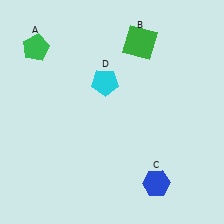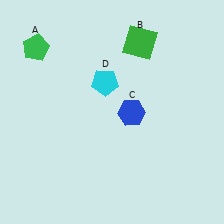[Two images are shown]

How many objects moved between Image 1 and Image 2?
1 object moved between the two images.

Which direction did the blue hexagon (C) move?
The blue hexagon (C) moved up.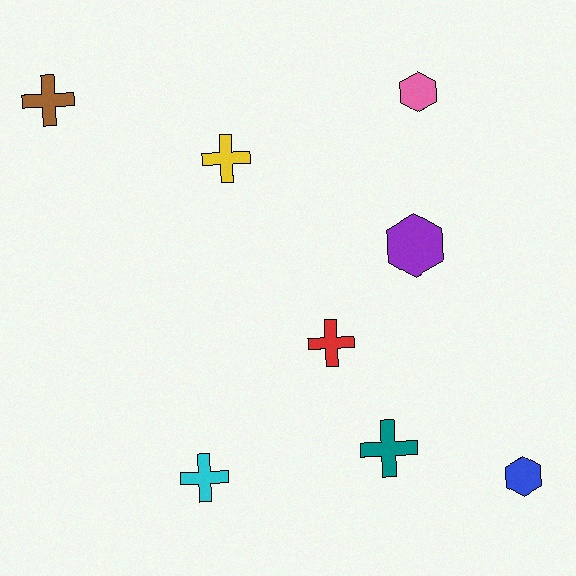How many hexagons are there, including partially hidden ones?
There are 3 hexagons.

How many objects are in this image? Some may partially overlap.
There are 8 objects.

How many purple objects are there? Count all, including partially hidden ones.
There is 1 purple object.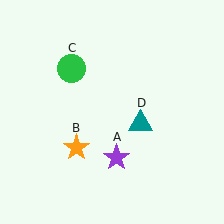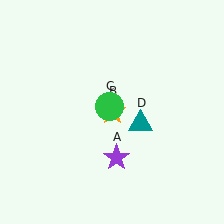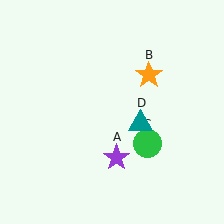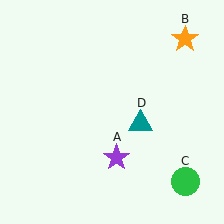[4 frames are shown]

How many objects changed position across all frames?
2 objects changed position: orange star (object B), green circle (object C).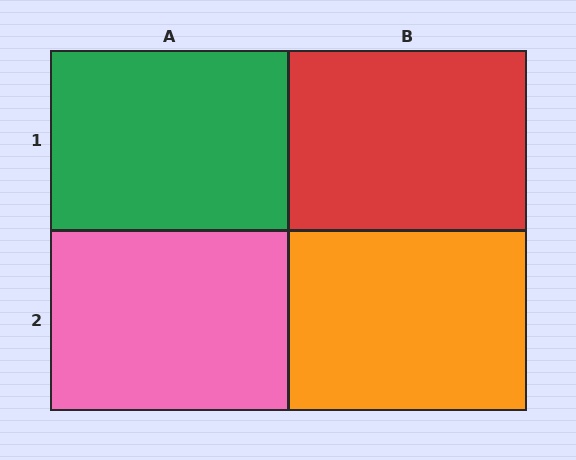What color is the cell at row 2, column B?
Orange.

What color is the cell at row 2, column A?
Pink.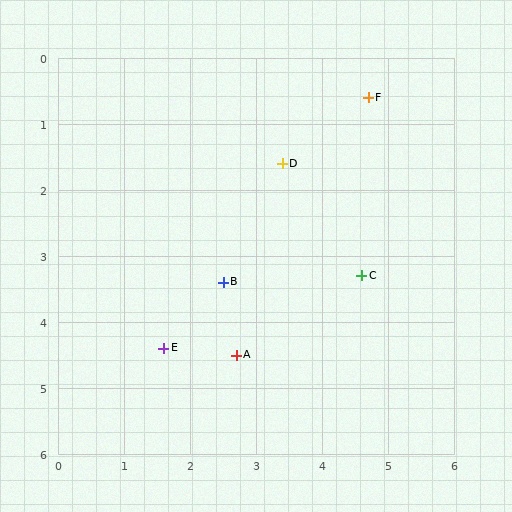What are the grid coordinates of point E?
Point E is at approximately (1.6, 4.4).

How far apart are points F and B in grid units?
Points F and B are about 3.6 grid units apart.